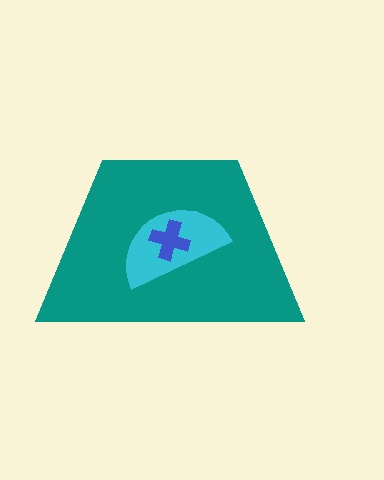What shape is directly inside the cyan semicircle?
The blue cross.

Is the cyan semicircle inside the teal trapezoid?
Yes.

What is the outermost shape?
The teal trapezoid.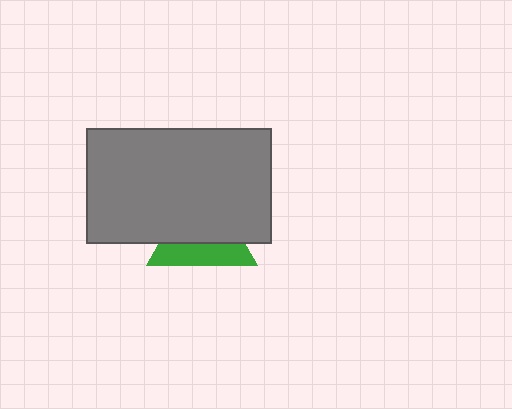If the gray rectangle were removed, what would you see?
You would see the complete green triangle.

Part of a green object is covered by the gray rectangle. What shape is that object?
It is a triangle.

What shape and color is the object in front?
The object in front is a gray rectangle.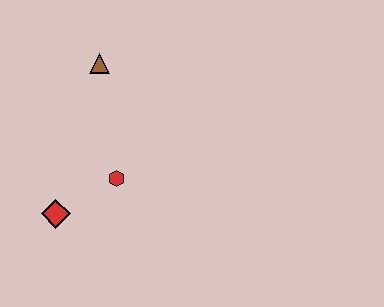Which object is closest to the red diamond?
The red hexagon is closest to the red diamond.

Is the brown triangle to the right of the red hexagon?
No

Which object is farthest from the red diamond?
The brown triangle is farthest from the red diamond.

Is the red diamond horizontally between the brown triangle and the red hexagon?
No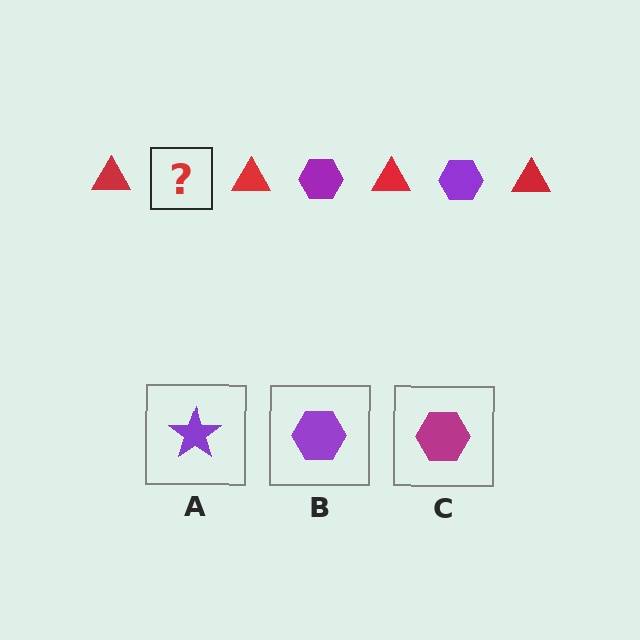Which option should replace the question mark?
Option B.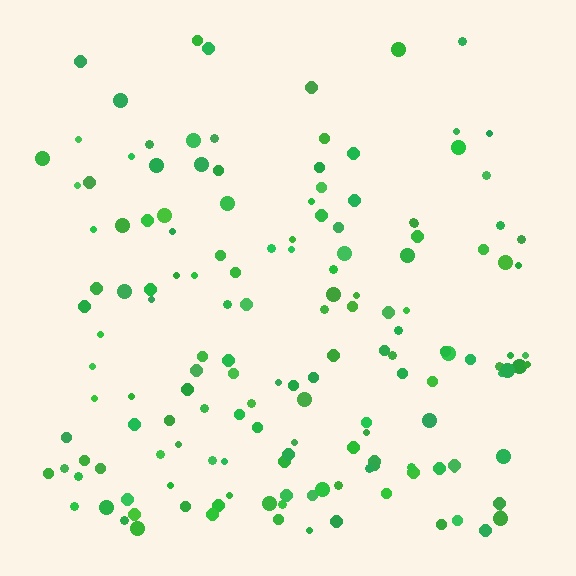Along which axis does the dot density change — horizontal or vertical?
Vertical.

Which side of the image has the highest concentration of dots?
The bottom.